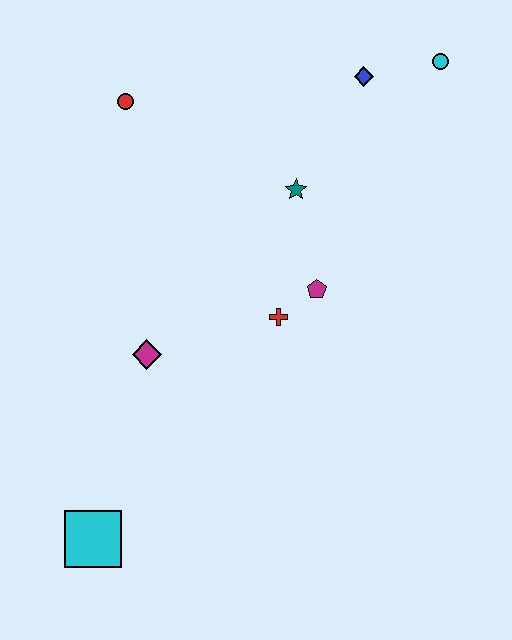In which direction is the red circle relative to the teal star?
The red circle is to the left of the teal star.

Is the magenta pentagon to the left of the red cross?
No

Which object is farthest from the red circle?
The cyan square is farthest from the red circle.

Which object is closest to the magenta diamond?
The red cross is closest to the magenta diamond.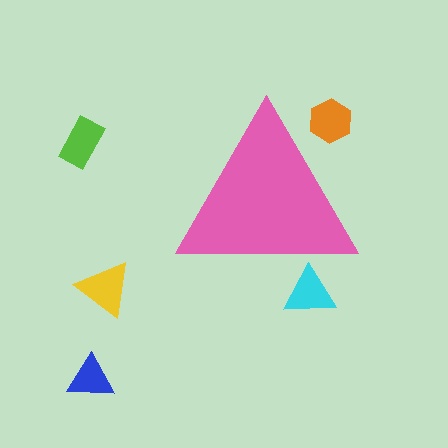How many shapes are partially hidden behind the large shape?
2 shapes are partially hidden.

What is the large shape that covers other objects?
A pink triangle.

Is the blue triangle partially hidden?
No, the blue triangle is fully visible.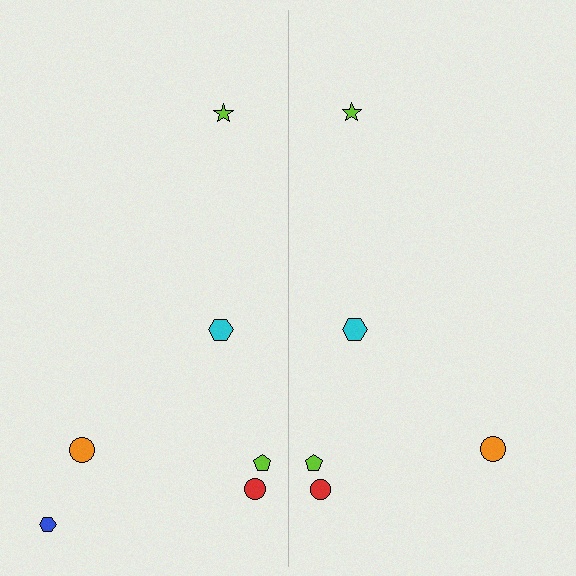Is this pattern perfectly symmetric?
No, the pattern is not perfectly symmetric. A blue hexagon is missing from the right side.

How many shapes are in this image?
There are 11 shapes in this image.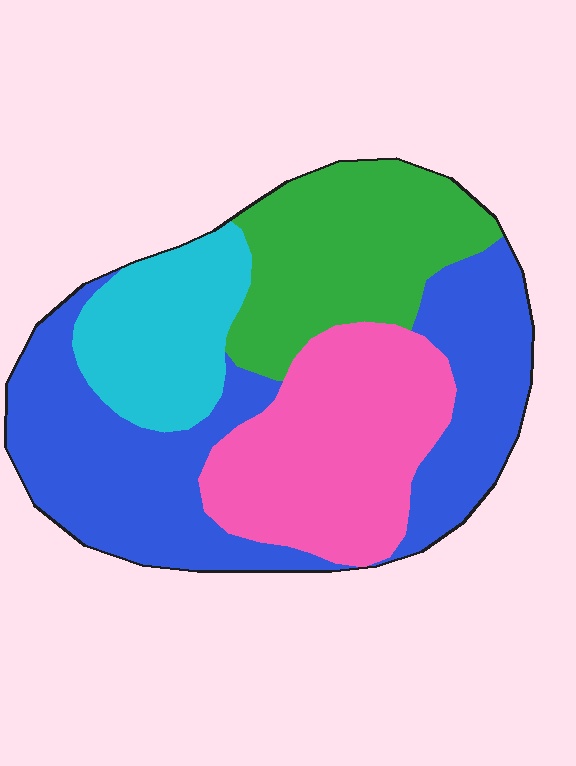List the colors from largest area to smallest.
From largest to smallest: blue, pink, green, cyan.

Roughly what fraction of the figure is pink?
Pink covers about 25% of the figure.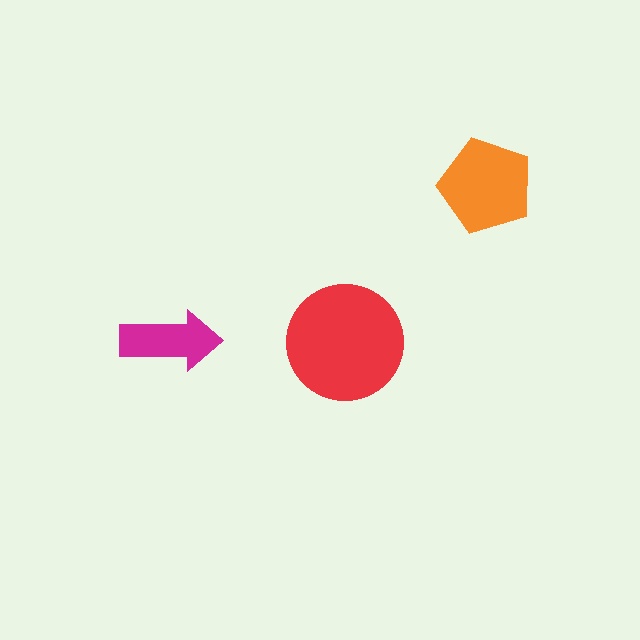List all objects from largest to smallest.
The red circle, the orange pentagon, the magenta arrow.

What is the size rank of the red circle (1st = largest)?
1st.